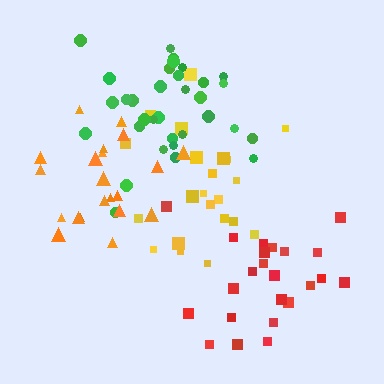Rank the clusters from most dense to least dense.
green, yellow, orange, red.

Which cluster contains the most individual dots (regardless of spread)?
Green (33).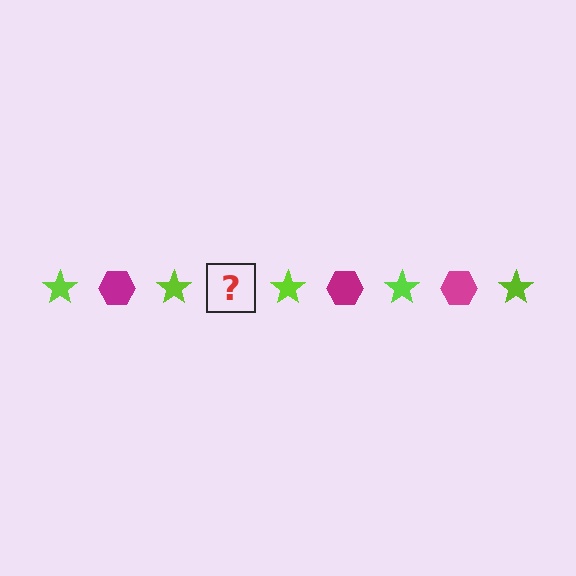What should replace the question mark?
The question mark should be replaced with a magenta hexagon.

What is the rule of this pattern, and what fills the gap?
The rule is that the pattern alternates between lime star and magenta hexagon. The gap should be filled with a magenta hexagon.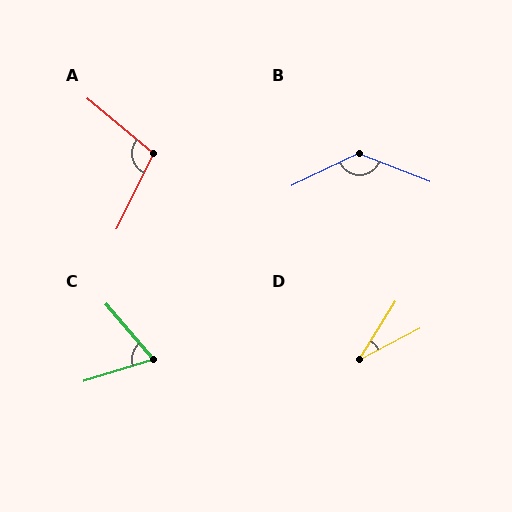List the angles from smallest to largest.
D (31°), C (67°), A (103°), B (133°).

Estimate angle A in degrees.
Approximately 103 degrees.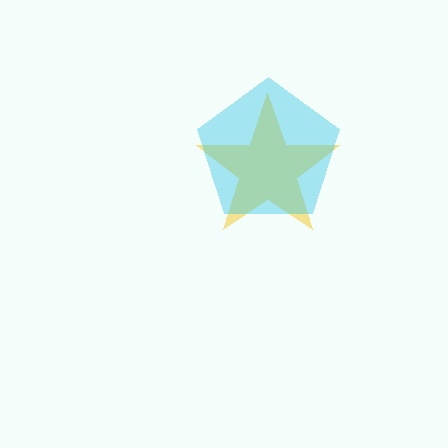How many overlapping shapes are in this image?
There are 2 overlapping shapes in the image.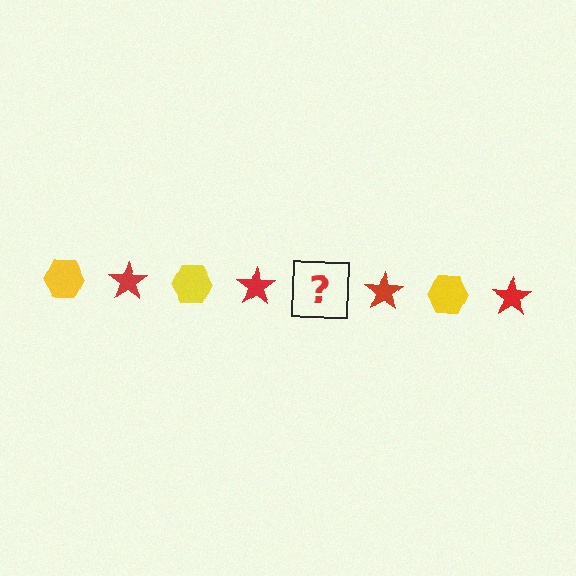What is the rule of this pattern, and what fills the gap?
The rule is that the pattern alternates between yellow hexagon and red star. The gap should be filled with a yellow hexagon.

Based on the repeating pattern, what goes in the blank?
The blank should be a yellow hexagon.